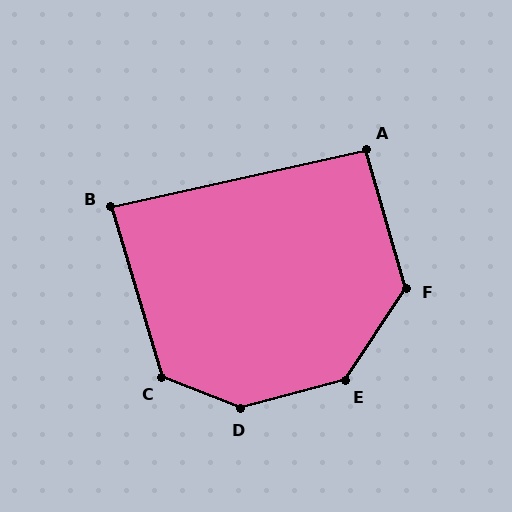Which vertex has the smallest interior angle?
B, at approximately 86 degrees.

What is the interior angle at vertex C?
Approximately 129 degrees (obtuse).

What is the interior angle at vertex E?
Approximately 138 degrees (obtuse).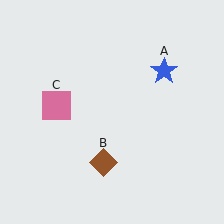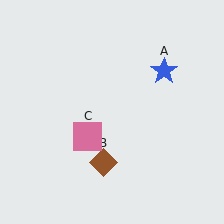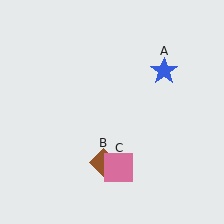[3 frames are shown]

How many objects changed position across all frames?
1 object changed position: pink square (object C).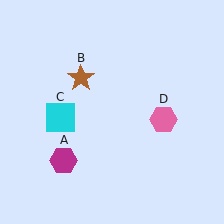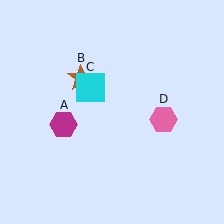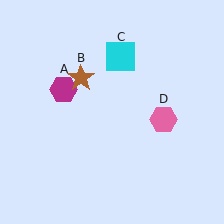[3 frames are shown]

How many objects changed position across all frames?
2 objects changed position: magenta hexagon (object A), cyan square (object C).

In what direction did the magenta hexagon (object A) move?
The magenta hexagon (object A) moved up.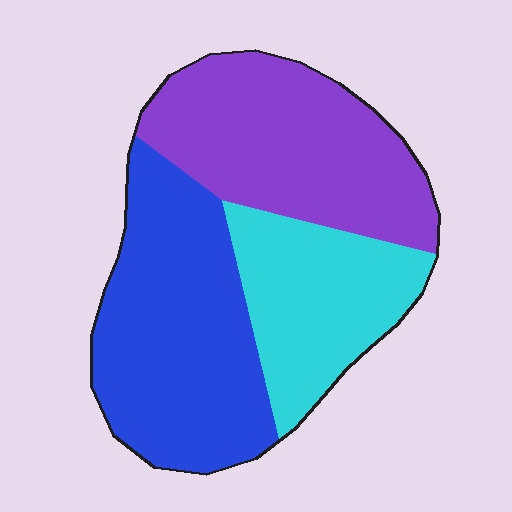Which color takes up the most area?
Blue, at roughly 40%.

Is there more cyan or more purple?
Purple.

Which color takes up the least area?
Cyan, at roughly 25%.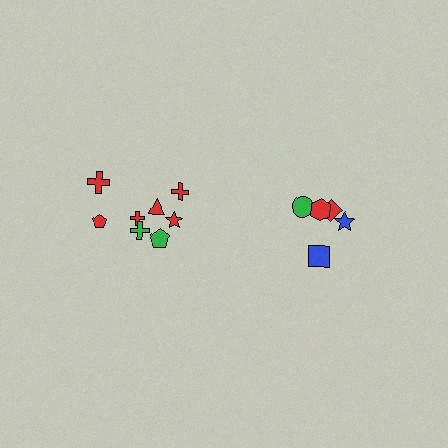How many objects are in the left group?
There are 8 objects.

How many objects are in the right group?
There are 5 objects.